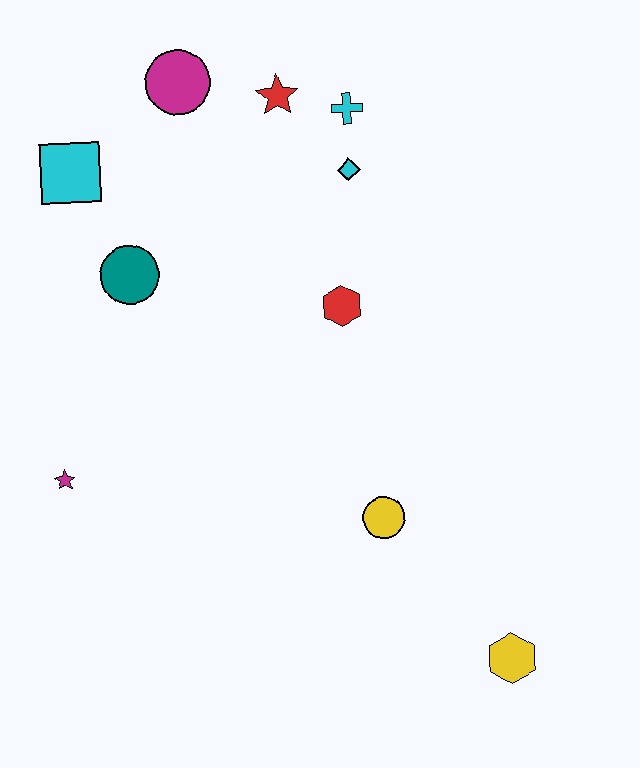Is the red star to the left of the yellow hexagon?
Yes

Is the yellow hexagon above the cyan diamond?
No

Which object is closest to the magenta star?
The teal circle is closest to the magenta star.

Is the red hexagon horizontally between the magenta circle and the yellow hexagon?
Yes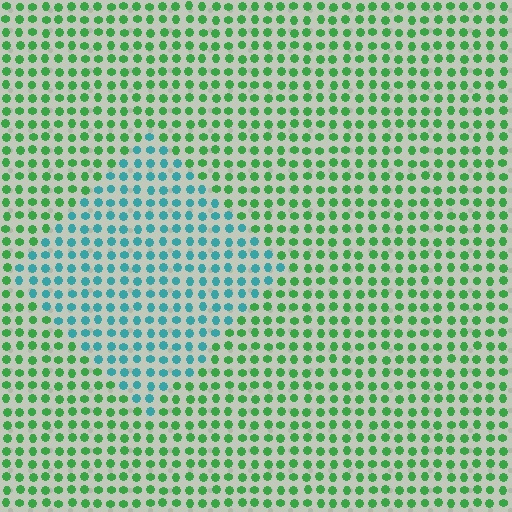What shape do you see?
I see a diamond.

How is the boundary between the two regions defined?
The boundary is defined purely by a slight shift in hue (about 55 degrees). Spacing, size, and orientation are identical on both sides.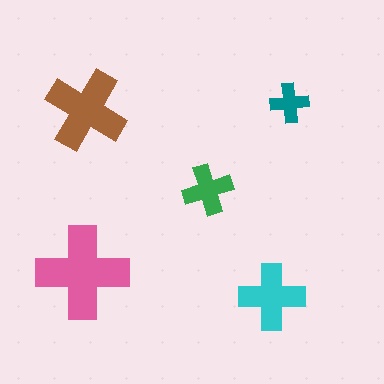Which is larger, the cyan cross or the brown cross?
The brown one.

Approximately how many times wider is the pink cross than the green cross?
About 2 times wider.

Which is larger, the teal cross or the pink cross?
The pink one.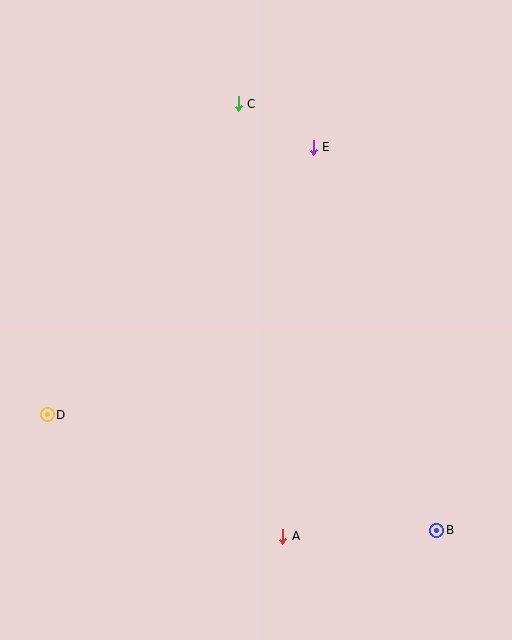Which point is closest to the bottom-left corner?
Point D is closest to the bottom-left corner.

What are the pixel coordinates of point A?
Point A is at (283, 536).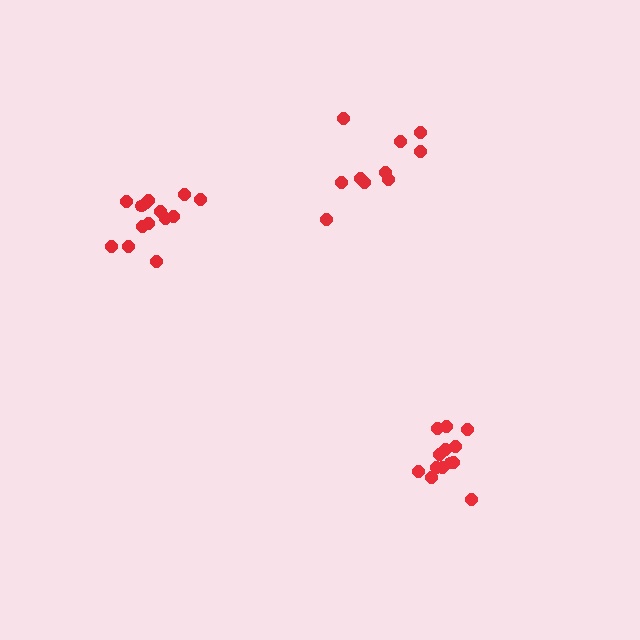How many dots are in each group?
Group 1: 14 dots, Group 2: 13 dots, Group 3: 10 dots (37 total).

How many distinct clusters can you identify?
There are 3 distinct clusters.